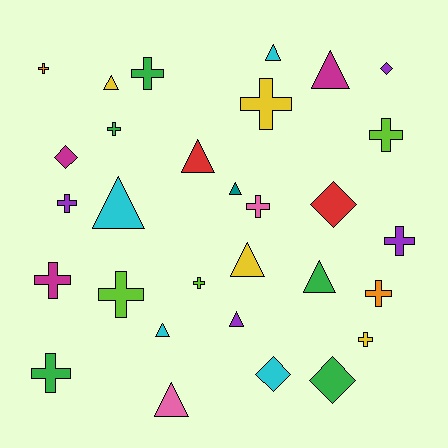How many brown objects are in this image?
There are no brown objects.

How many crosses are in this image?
There are 14 crosses.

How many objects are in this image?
There are 30 objects.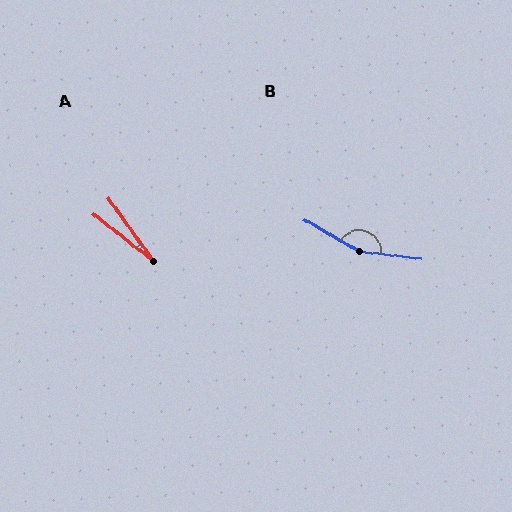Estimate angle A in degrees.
Approximately 16 degrees.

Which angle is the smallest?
A, at approximately 16 degrees.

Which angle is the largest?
B, at approximately 157 degrees.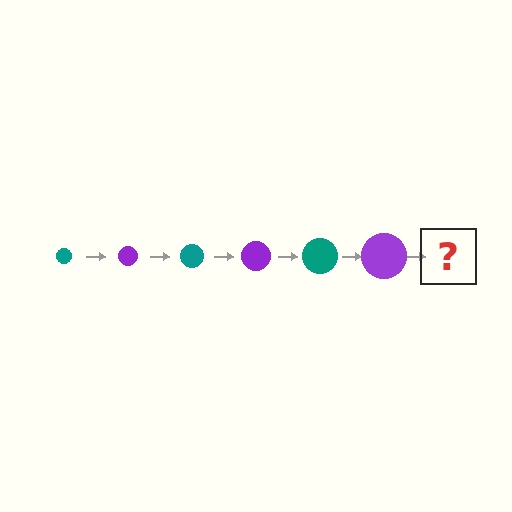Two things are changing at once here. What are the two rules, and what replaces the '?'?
The two rules are that the circle grows larger each step and the color cycles through teal and purple. The '?' should be a teal circle, larger than the previous one.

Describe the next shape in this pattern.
It should be a teal circle, larger than the previous one.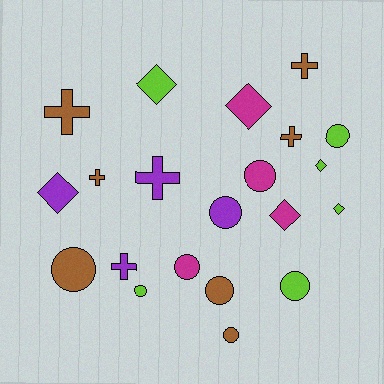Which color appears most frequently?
Brown, with 7 objects.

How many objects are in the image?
There are 21 objects.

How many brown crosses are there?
There are 4 brown crosses.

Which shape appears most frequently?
Circle, with 9 objects.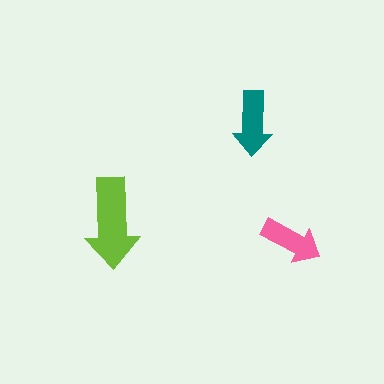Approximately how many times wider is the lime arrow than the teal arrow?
About 1.5 times wider.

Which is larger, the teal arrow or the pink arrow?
The teal one.